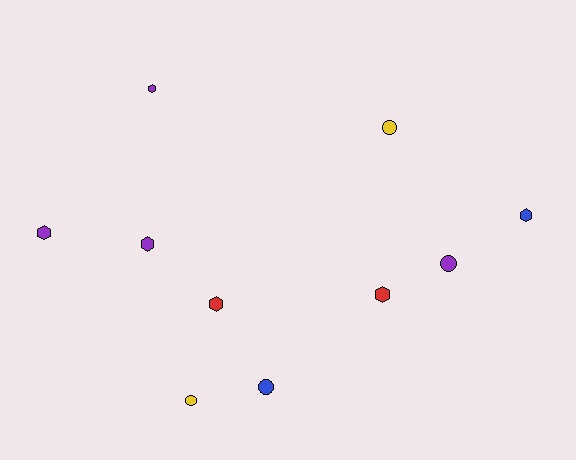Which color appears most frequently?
Purple, with 4 objects.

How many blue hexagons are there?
There is 1 blue hexagon.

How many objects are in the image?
There are 10 objects.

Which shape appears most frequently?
Hexagon, with 6 objects.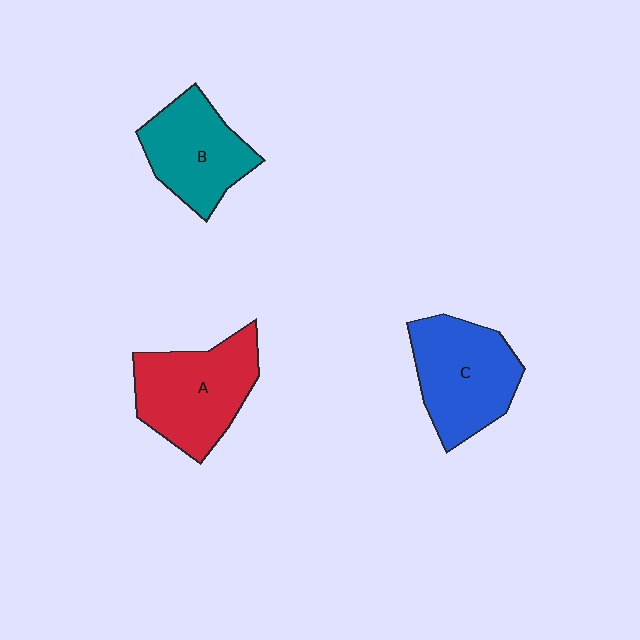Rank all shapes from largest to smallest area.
From largest to smallest: A (red), C (blue), B (teal).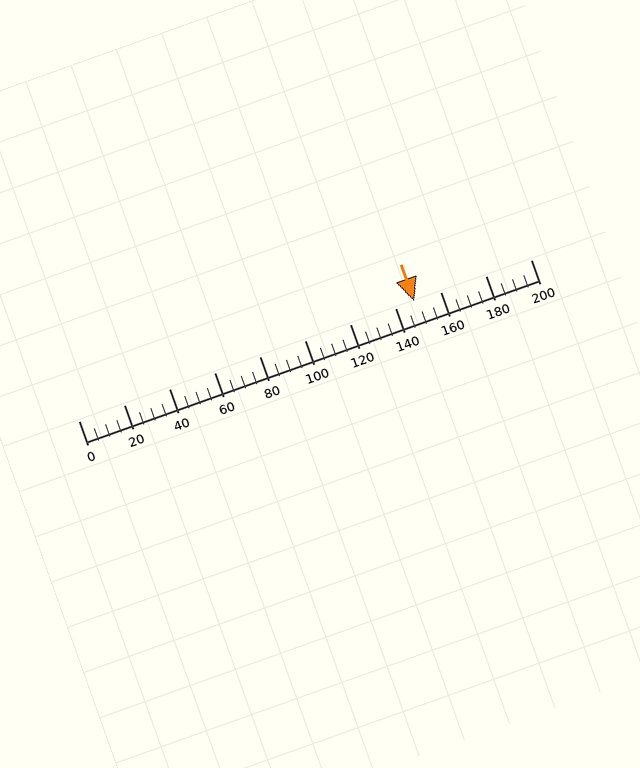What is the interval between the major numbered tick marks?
The major tick marks are spaced 20 units apart.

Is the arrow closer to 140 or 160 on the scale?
The arrow is closer to 140.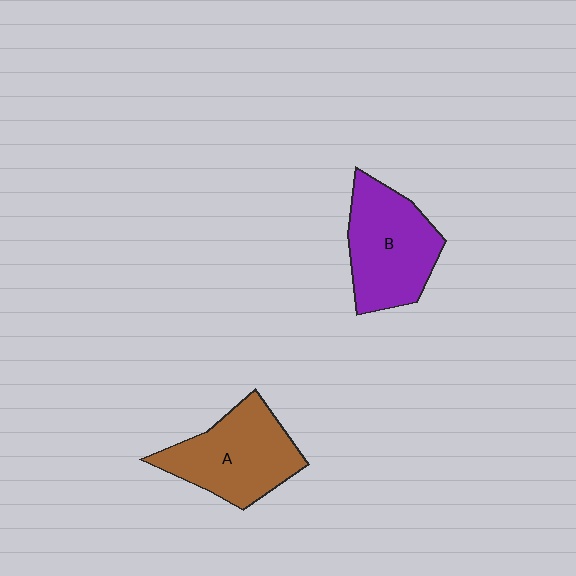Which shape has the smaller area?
Shape A (brown).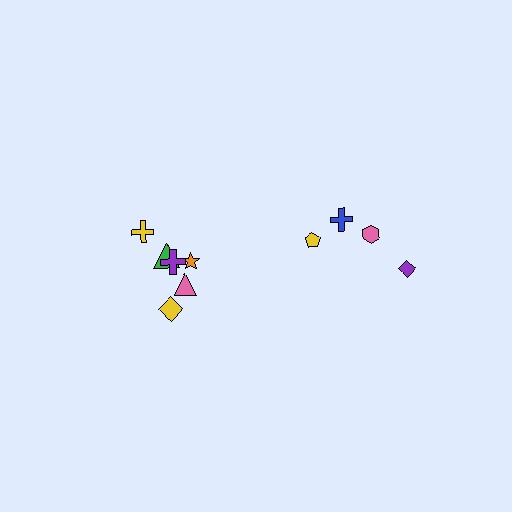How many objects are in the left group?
There are 6 objects.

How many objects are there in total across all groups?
There are 10 objects.